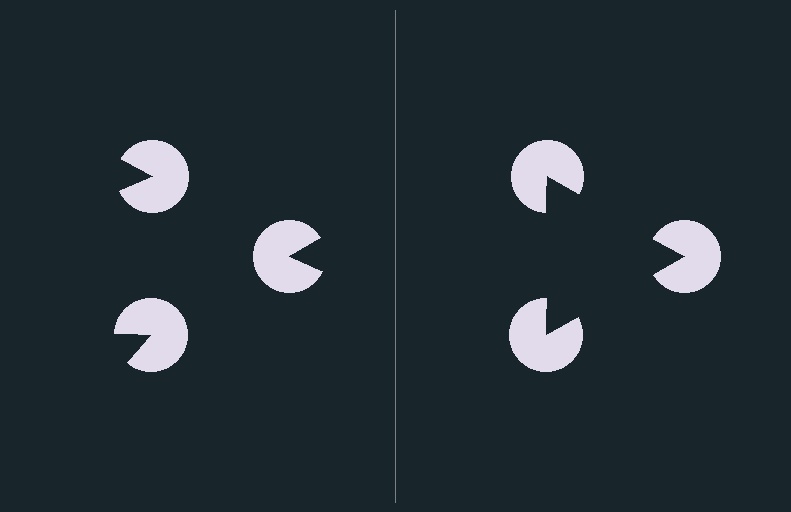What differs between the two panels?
The pac-man discs are positioned identically on both sides; only the wedge orientations differ. On the right they align to a triangle; on the left they are misaligned.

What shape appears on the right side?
An illusory triangle.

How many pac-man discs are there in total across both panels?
6 — 3 on each side.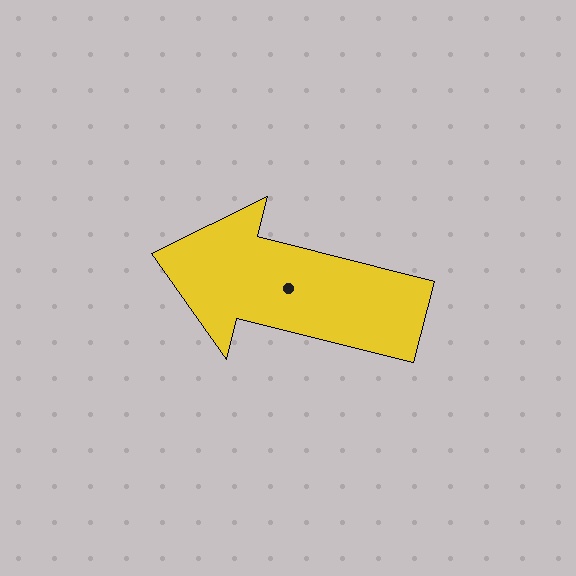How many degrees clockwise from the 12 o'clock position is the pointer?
Approximately 284 degrees.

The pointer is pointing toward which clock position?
Roughly 9 o'clock.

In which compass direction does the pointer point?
West.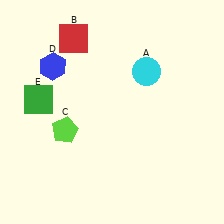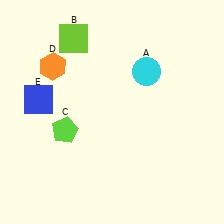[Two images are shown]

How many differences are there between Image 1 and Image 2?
There are 3 differences between the two images.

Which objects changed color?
B changed from red to lime. D changed from blue to orange. E changed from green to blue.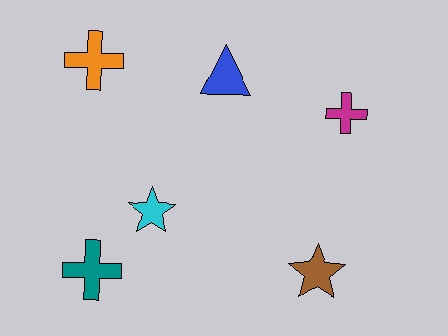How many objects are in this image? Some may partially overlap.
There are 6 objects.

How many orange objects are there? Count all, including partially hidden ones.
There is 1 orange object.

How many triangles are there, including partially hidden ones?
There is 1 triangle.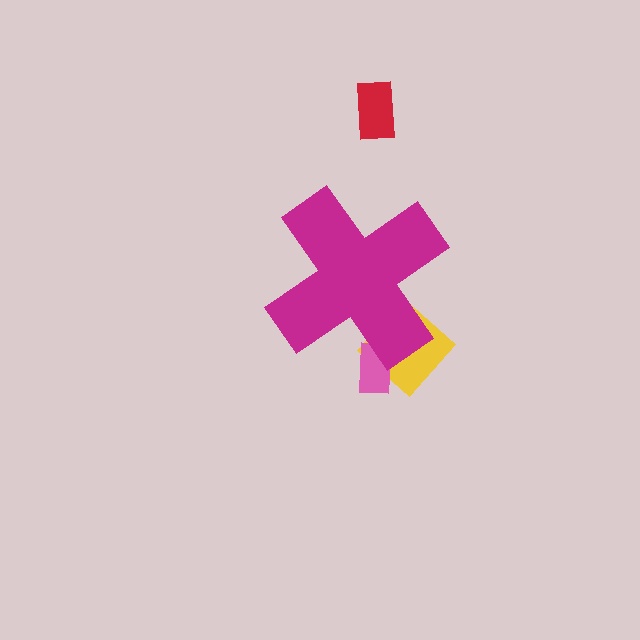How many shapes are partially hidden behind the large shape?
2 shapes are partially hidden.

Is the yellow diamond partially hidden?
Yes, the yellow diamond is partially hidden behind the magenta cross.